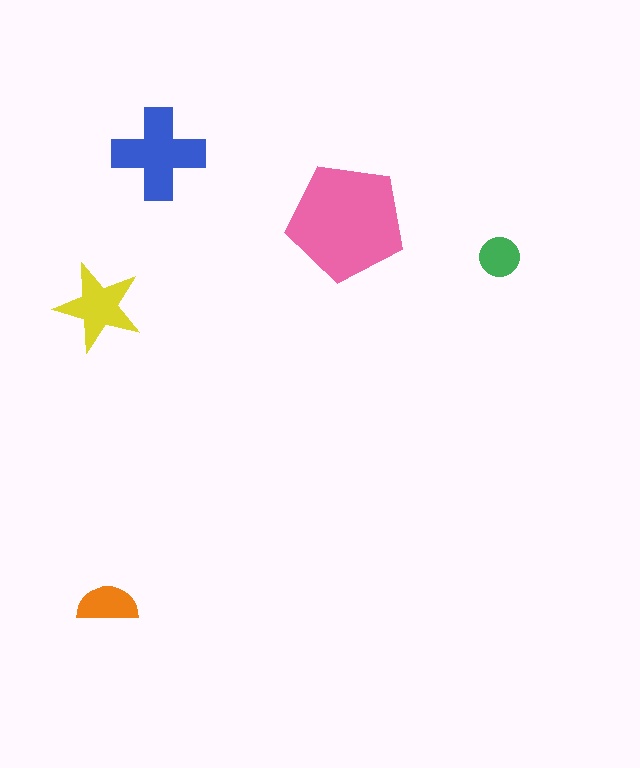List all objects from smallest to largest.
The green circle, the orange semicircle, the yellow star, the blue cross, the pink pentagon.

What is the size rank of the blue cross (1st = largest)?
2nd.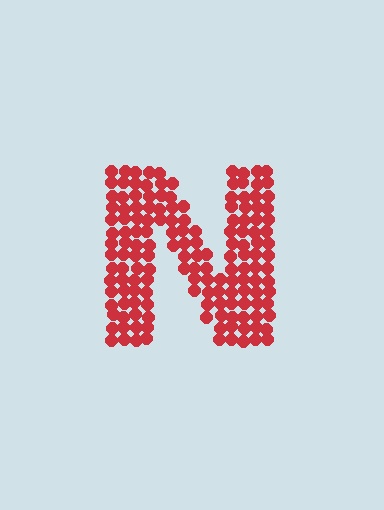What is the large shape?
The large shape is the letter N.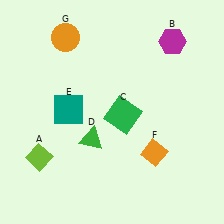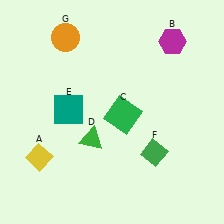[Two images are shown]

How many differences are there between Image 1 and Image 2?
There are 2 differences between the two images.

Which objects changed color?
A changed from lime to yellow. F changed from orange to green.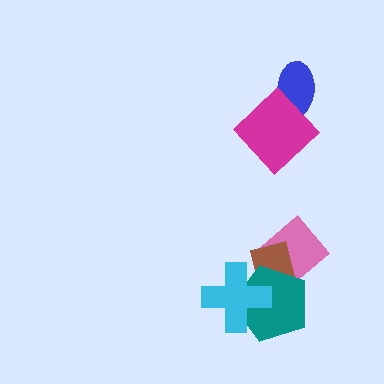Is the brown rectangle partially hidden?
Yes, it is partially covered by another shape.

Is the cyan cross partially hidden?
No, no other shape covers it.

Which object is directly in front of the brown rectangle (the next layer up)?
The teal pentagon is directly in front of the brown rectangle.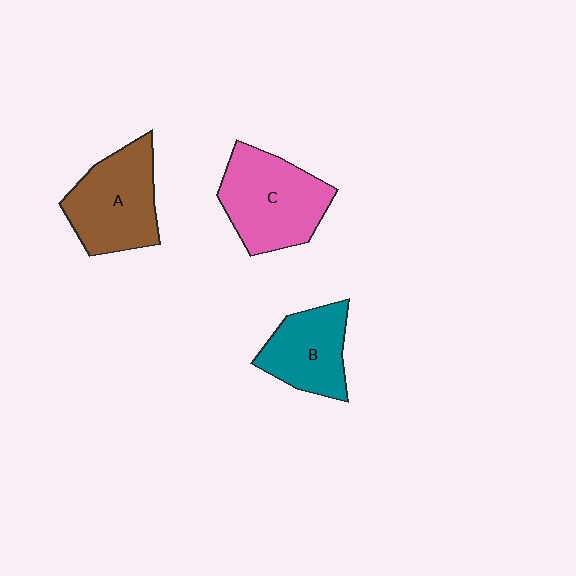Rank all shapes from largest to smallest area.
From largest to smallest: C (pink), A (brown), B (teal).